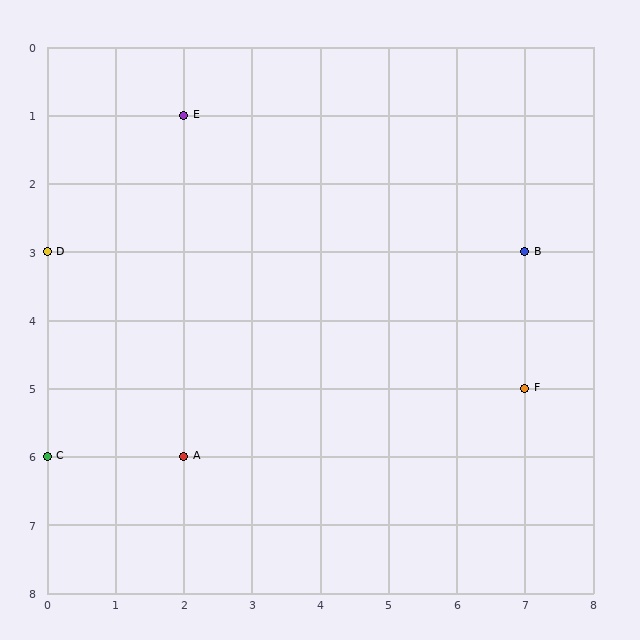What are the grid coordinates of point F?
Point F is at grid coordinates (7, 5).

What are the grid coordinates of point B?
Point B is at grid coordinates (7, 3).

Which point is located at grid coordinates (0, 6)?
Point C is at (0, 6).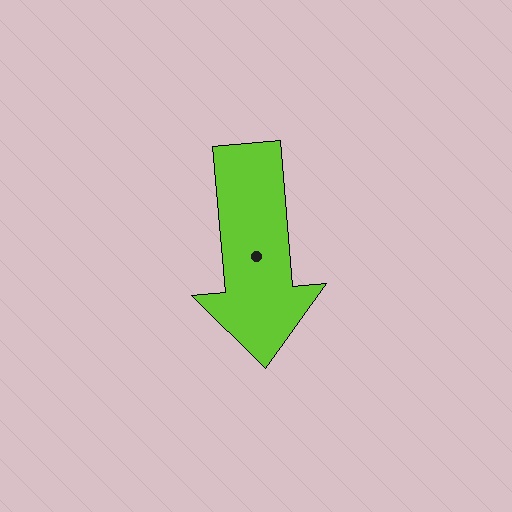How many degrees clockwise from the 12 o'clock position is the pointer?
Approximately 175 degrees.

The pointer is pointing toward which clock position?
Roughly 6 o'clock.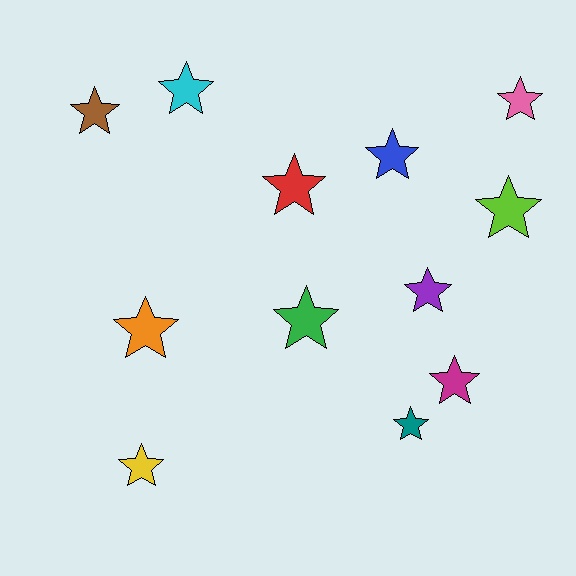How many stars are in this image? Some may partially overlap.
There are 12 stars.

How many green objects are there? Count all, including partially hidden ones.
There is 1 green object.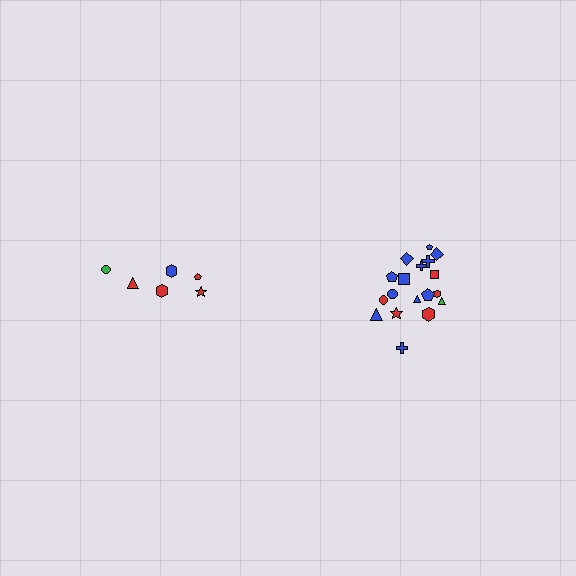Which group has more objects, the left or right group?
The right group.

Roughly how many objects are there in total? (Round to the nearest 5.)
Roughly 25 objects in total.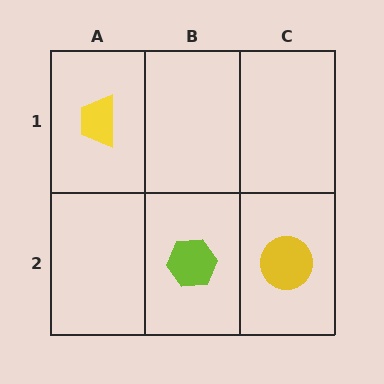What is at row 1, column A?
A yellow trapezoid.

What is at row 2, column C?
A yellow circle.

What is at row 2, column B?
A lime hexagon.